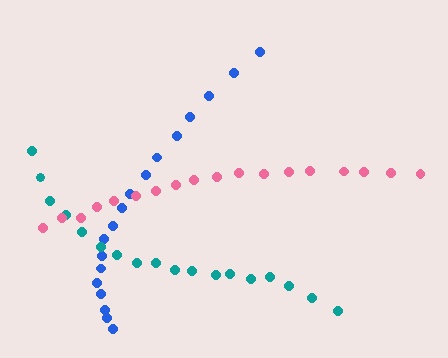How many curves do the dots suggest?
There are 3 distinct paths.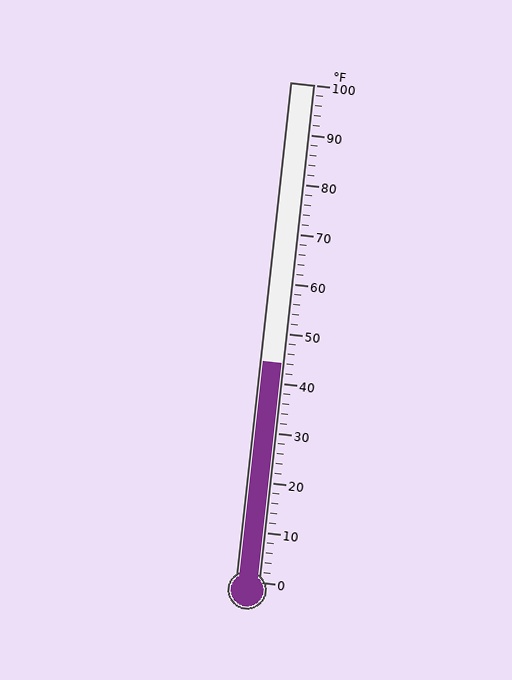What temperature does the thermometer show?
The thermometer shows approximately 44°F.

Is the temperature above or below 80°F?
The temperature is below 80°F.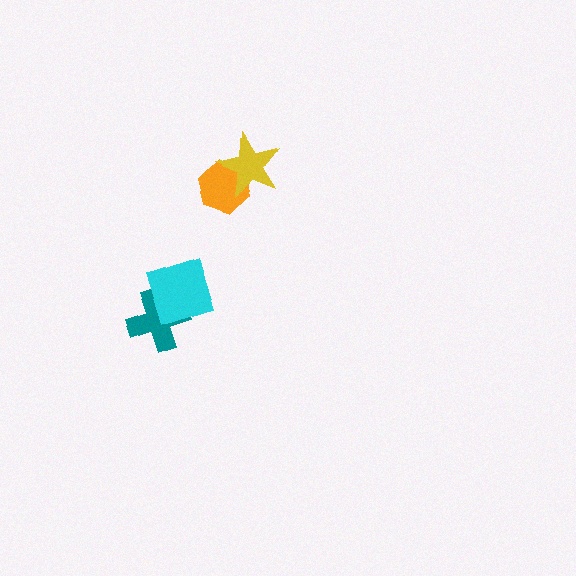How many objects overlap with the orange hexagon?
1 object overlaps with the orange hexagon.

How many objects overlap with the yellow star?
1 object overlaps with the yellow star.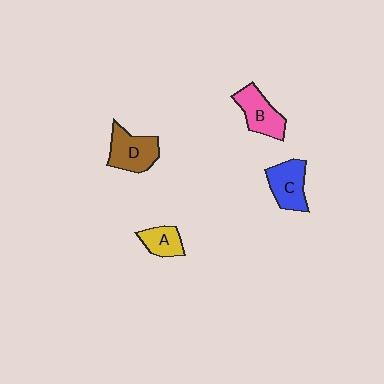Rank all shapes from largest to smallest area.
From largest to smallest: D (brown), B (pink), C (blue), A (yellow).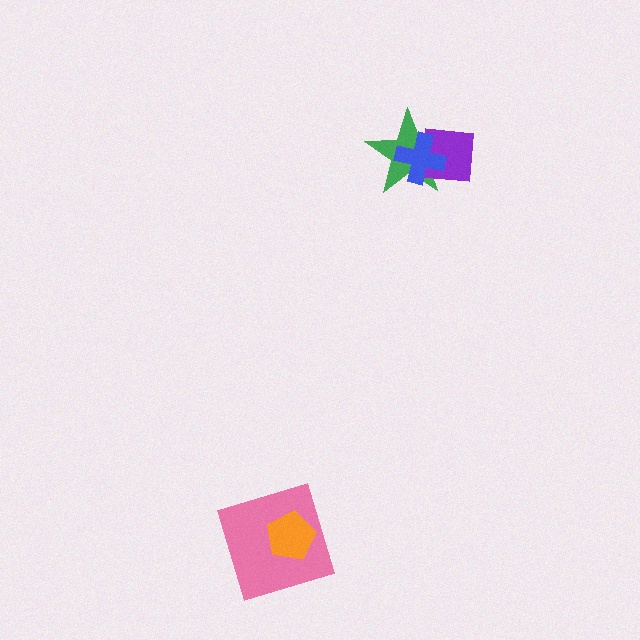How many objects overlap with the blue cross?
2 objects overlap with the blue cross.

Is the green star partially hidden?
Yes, it is partially covered by another shape.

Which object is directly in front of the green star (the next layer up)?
The purple square is directly in front of the green star.